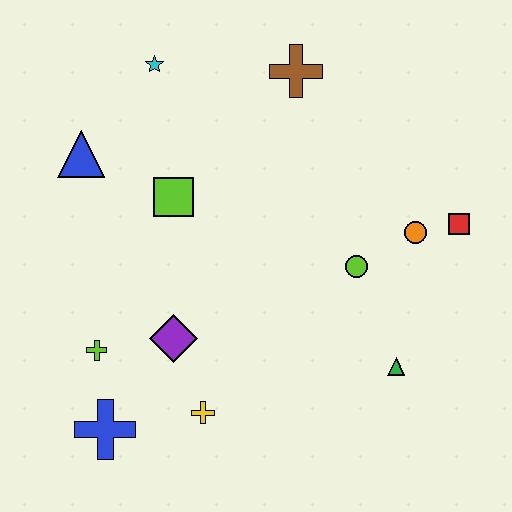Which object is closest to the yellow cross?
The purple diamond is closest to the yellow cross.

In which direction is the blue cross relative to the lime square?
The blue cross is below the lime square.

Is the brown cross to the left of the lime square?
No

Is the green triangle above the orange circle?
No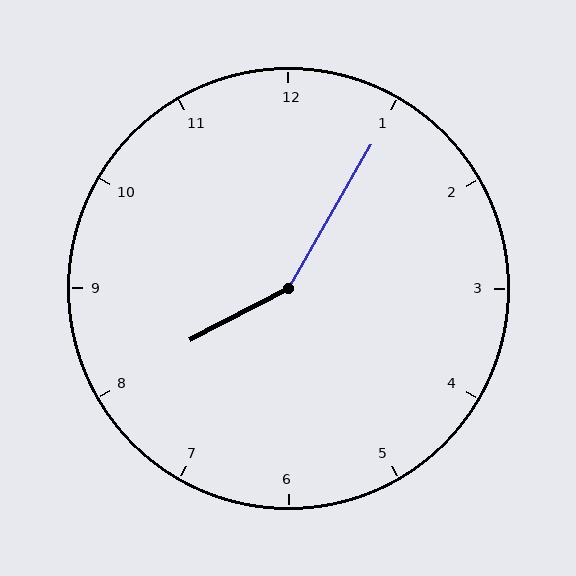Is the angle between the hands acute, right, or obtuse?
It is obtuse.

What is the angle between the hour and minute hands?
Approximately 148 degrees.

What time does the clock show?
8:05.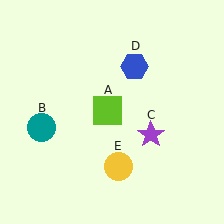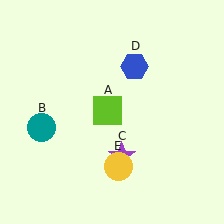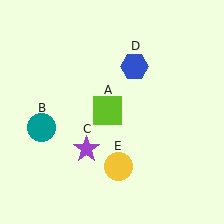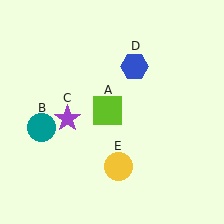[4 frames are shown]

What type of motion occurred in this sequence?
The purple star (object C) rotated clockwise around the center of the scene.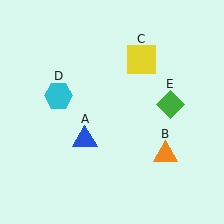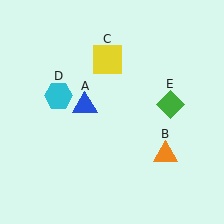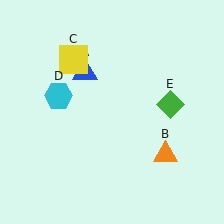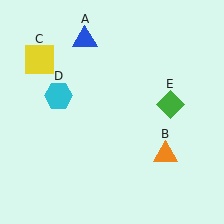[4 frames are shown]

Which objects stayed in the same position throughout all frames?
Orange triangle (object B) and cyan hexagon (object D) and green diamond (object E) remained stationary.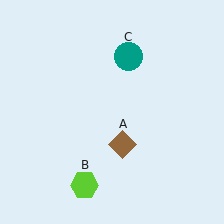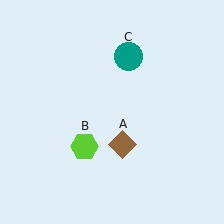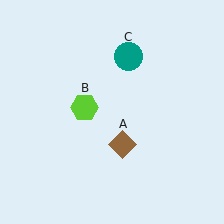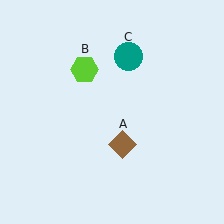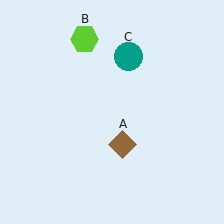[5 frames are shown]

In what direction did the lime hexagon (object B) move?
The lime hexagon (object B) moved up.